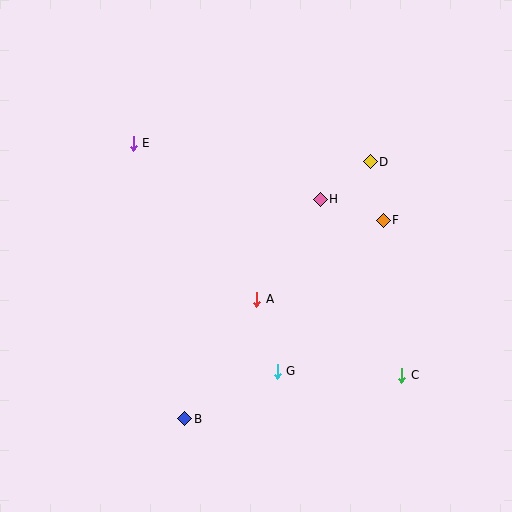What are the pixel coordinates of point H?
Point H is at (320, 199).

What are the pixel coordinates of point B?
Point B is at (185, 419).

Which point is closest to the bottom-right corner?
Point C is closest to the bottom-right corner.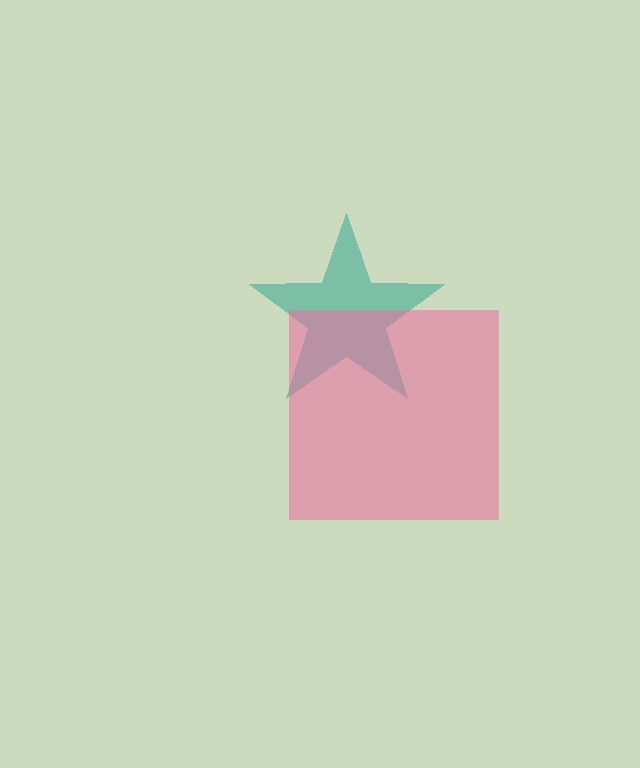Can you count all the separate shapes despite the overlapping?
Yes, there are 2 separate shapes.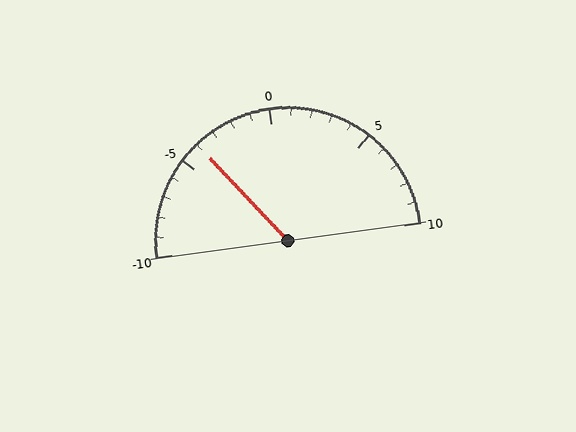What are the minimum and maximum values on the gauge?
The gauge ranges from -10 to 10.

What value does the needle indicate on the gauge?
The needle indicates approximately -4.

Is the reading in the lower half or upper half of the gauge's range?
The reading is in the lower half of the range (-10 to 10).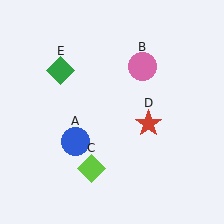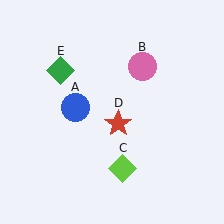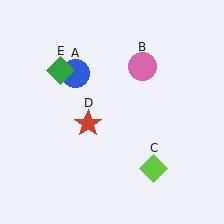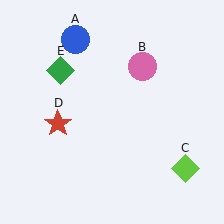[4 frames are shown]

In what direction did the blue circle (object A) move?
The blue circle (object A) moved up.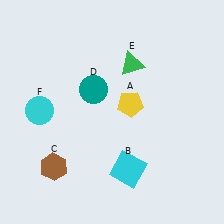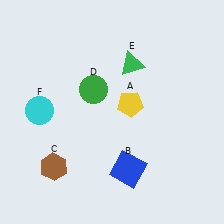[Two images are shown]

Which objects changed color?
B changed from cyan to blue. D changed from teal to green.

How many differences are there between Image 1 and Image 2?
There are 2 differences between the two images.